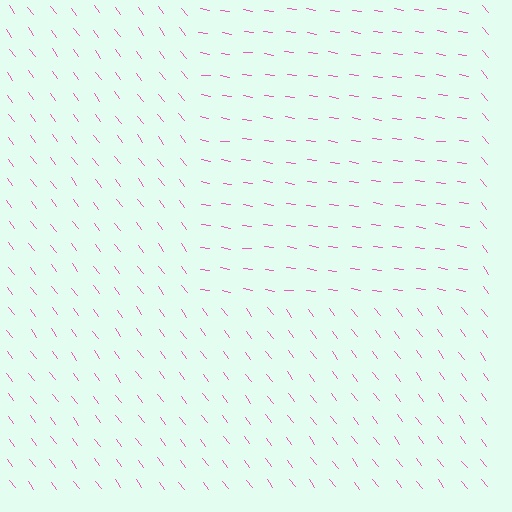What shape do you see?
I see a rectangle.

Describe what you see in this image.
The image is filled with small pink line segments. A rectangle region in the image has lines oriented differently from the surrounding lines, creating a visible texture boundary.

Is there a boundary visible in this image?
Yes, there is a texture boundary formed by a change in line orientation.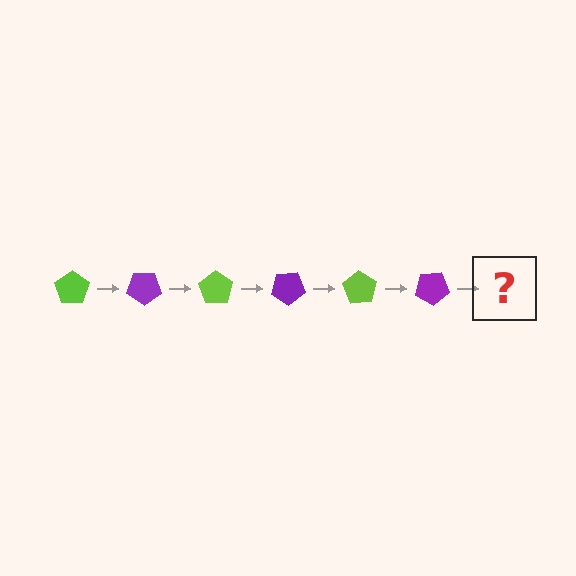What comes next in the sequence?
The next element should be a lime pentagon, rotated 210 degrees from the start.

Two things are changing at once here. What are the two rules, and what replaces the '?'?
The two rules are that it rotates 35 degrees each step and the color cycles through lime and purple. The '?' should be a lime pentagon, rotated 210 degrees from the start.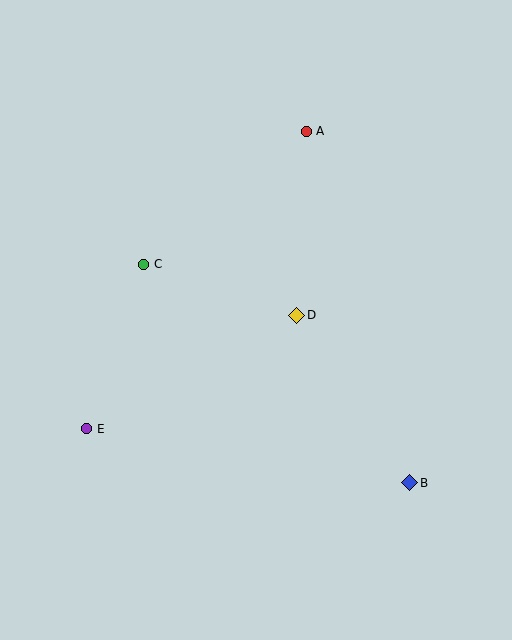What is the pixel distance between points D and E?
The distance between D and E is 239 pixels.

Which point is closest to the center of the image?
Point D at (297, 315) is closest to the center.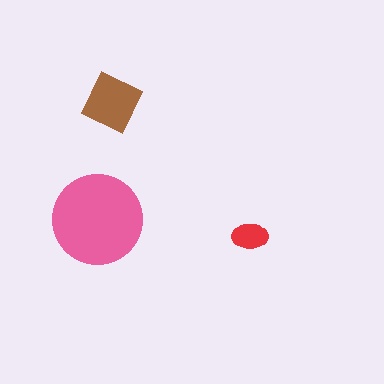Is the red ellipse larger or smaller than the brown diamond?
Smaller.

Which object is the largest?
The pink circle.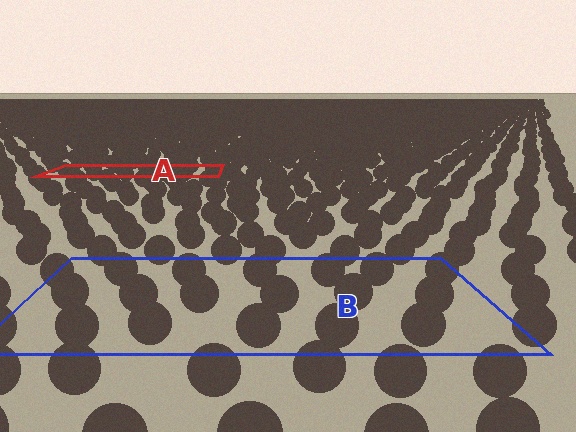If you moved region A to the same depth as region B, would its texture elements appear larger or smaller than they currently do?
They would appear larger. At a closer depth, the same texture elements are projected at a bigger on-screen size.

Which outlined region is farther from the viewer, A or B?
Region A is farther from the viewer — the texture elements inside it appear smaller and more densely packed.